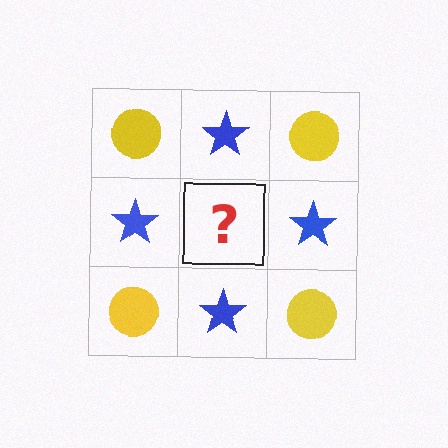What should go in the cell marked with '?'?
The missing cell should contain a yellow circle.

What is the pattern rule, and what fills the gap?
The rule is that it alternates yellow circle and blue star in a checkerboard pattern. The gap should be filled with a yellow circle.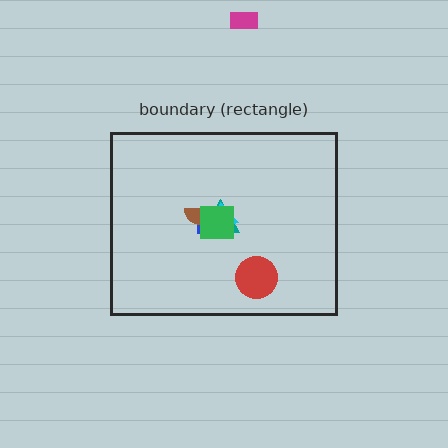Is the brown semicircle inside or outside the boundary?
Inside.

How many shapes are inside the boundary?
6 inside, 1 outside.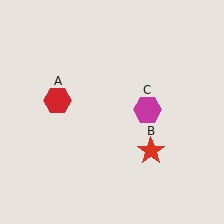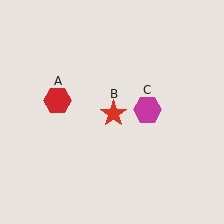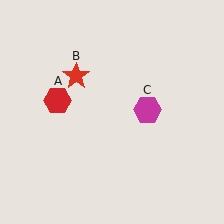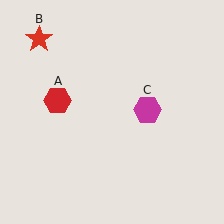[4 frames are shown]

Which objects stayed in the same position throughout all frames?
Red hexagon (object A) and magenta hexagon (object C) remained stationary.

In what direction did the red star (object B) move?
The red star (object B) moved up and to the left.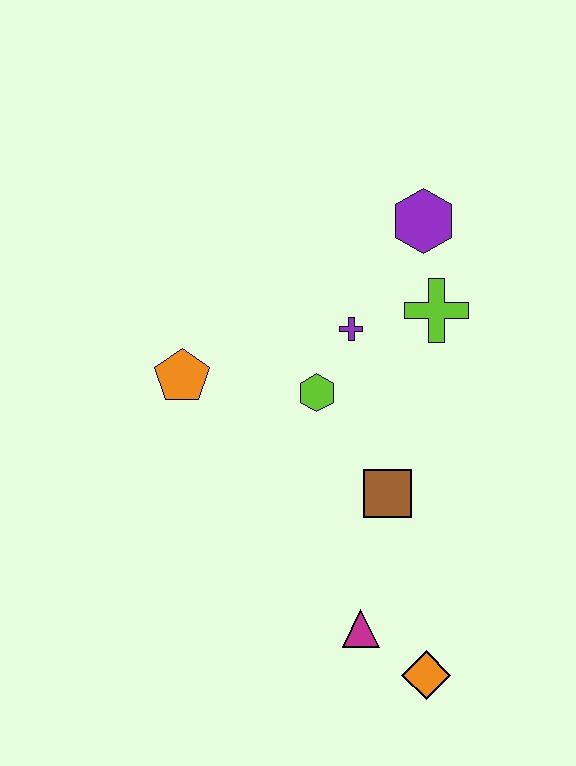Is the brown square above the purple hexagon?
No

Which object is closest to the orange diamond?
The magenta triangle is closest to the orange diamond.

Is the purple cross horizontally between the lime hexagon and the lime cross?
Yes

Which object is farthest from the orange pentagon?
The orange diamond is farthest from the orange pentagon.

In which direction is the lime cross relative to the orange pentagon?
The lime cross is to the right of the orange pentagon.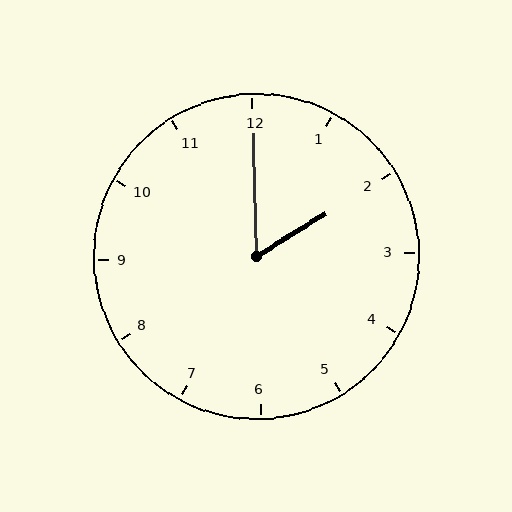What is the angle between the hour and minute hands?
Approximately 60 degrees.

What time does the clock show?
2:00.